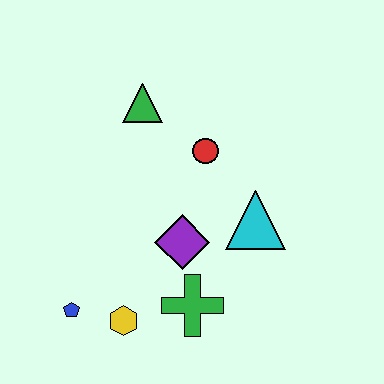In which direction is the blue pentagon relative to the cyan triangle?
The blue pentagon is to the left of the cyan triangle.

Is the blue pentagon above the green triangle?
No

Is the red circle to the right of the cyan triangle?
No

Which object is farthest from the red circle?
The blue pentagon is farthest from the red circle.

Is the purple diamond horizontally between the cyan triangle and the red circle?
No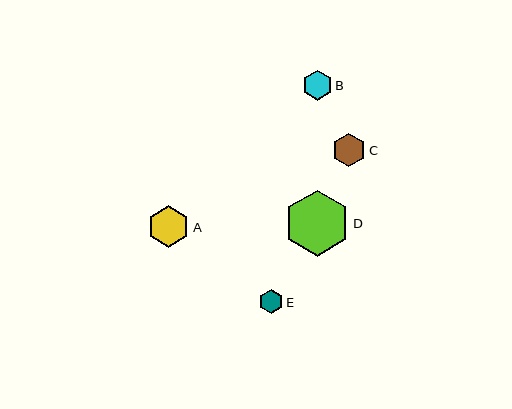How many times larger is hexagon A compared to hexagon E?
Hexagon A is approximately 1.7 times the size of hexagon E.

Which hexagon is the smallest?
Hexagon E is the smallest with a size of approximately 25 pixels.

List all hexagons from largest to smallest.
From largest to smallest: D, A, C, B, E.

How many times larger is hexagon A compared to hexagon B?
Hexagon A is approximately 1.4 times the size of hexagon B.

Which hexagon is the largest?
Hexagon D is the largest with a size of approximately 66 pixels.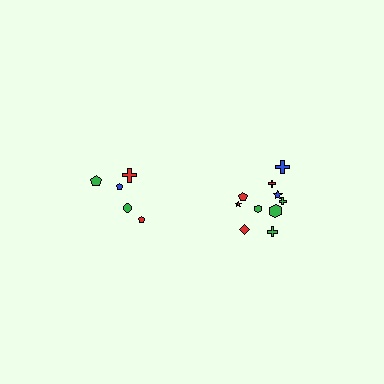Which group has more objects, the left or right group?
The right group.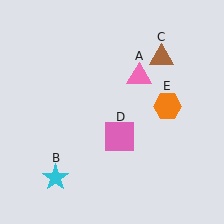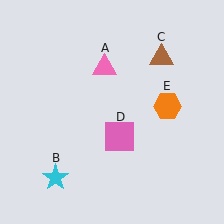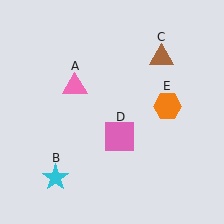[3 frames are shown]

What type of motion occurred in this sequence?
The pink triangle (object A) rotated counterclockwise around the center of the scene.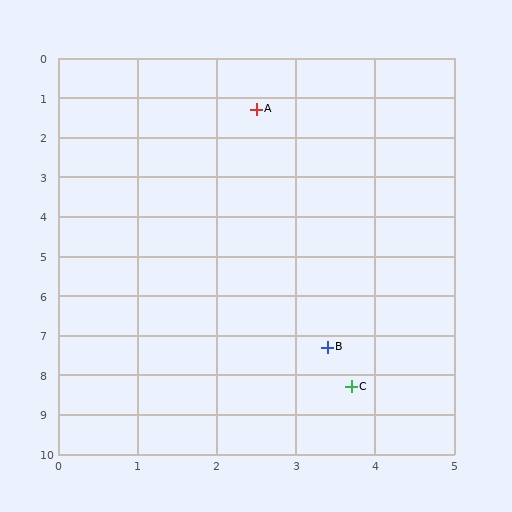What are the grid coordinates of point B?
Point B is at approximately (3.4, 7.3).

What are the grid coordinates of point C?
Point C is at approximately (3.7, 8.3).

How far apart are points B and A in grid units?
Points B and A are about 6.1 grid units apart.